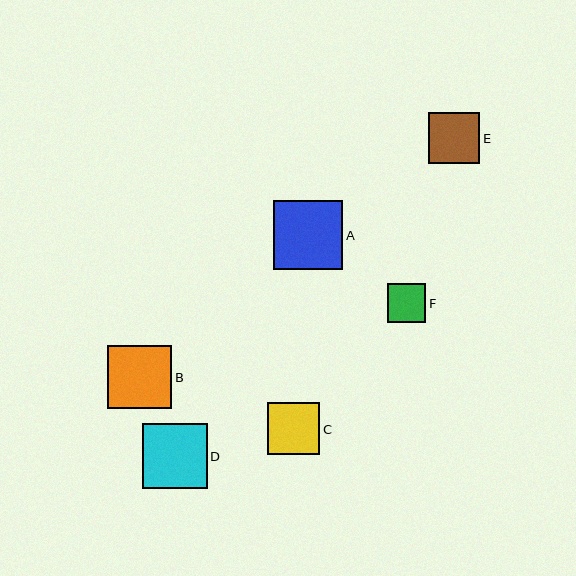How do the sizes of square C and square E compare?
Square C and square E are approximately the same size.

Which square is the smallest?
Square F is the smallest with a size of approximately 38 pixels.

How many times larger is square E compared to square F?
Square E is approximately 1.3 times the size of square F.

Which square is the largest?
Square A is the largest with a size of approximately 69 pixels.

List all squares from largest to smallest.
From largest to smallest: A, D, B, C, E, F.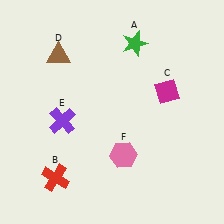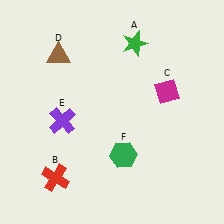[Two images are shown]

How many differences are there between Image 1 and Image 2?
There is 1 difference between the two images.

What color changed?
The hexagon (F) changed from pink in Image 1 to green in Image 2.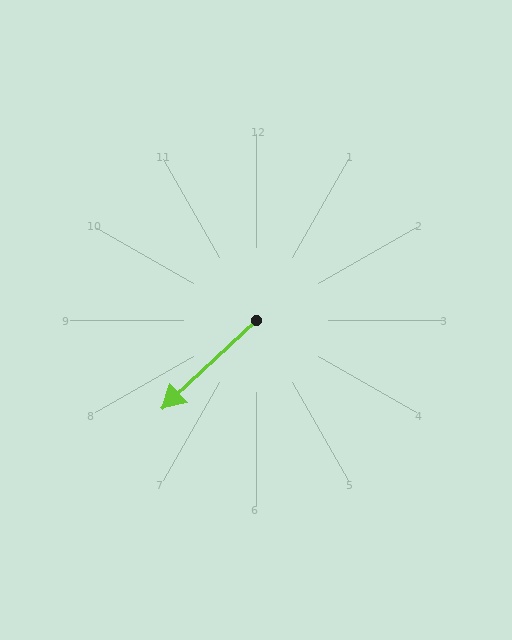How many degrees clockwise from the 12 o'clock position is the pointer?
Approximately 227 degrees.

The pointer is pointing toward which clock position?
Roughly 8 o'clock.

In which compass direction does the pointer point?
Southwest.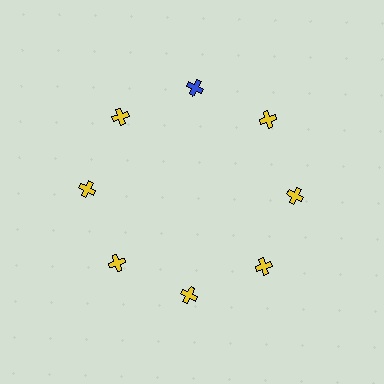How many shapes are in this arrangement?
There are 8 shapes arranged in a ring pattern.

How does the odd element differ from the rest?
It has a different color: blue instead of yellow.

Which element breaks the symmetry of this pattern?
The blue cross at roughly the 12 o'clock position breaks the symmetry. All other shapes are yellow crosses.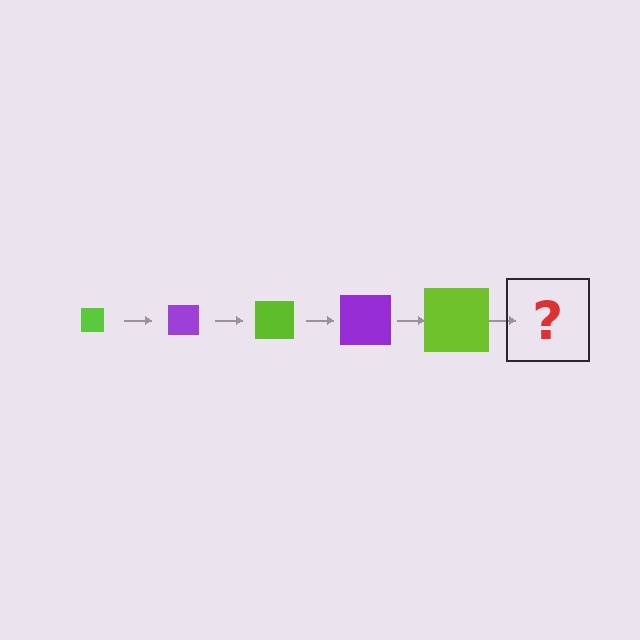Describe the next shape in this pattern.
It should be a purple square, larger than the previous one.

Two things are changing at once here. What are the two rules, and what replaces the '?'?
The two rules are that the square grows larger each step and the color cycles through lime and purple. The '?' should be a purple square, larger than the previous one.